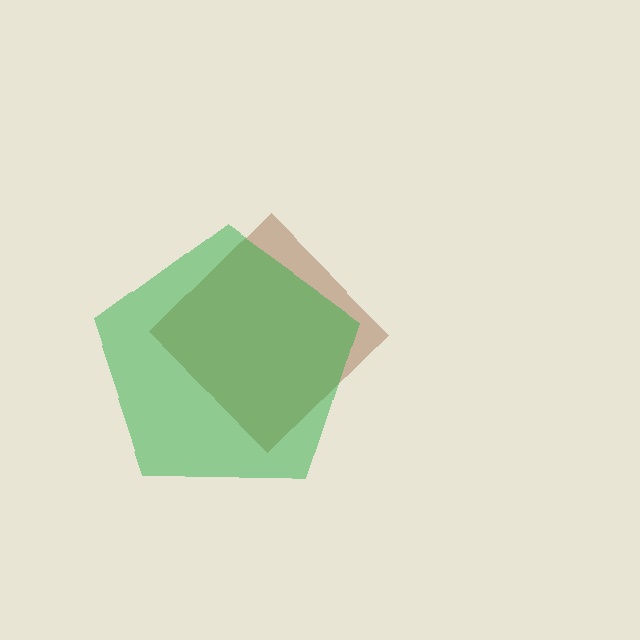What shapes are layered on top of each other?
The layered shapes are: a brown diamond, a green pentagon.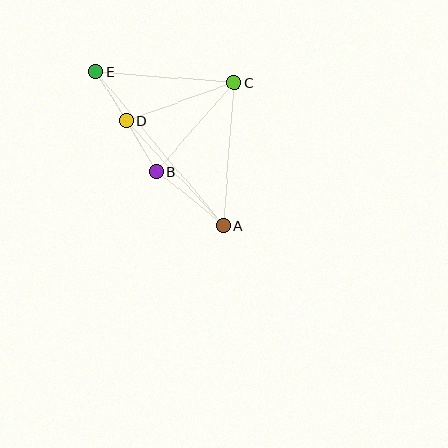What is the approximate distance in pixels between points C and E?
The distance between C and E is approximately 139 pixels.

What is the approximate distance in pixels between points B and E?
The distance between B and E is approximately 116 pixels.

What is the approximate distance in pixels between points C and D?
The distance between C and D is approximately 115 pixels.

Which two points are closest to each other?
Points D and E are closest to each other.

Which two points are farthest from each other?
Points A and E are farthest from each other.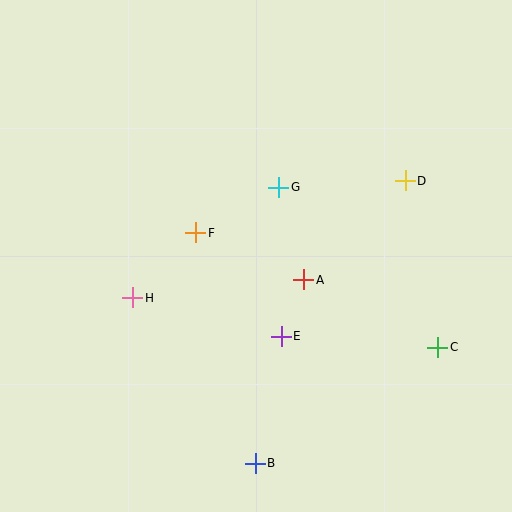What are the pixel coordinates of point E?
Point E is at (281, 336).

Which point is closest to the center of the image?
Point A at (304, 280) is closest to the center.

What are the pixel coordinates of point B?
Point B is at (255, 463).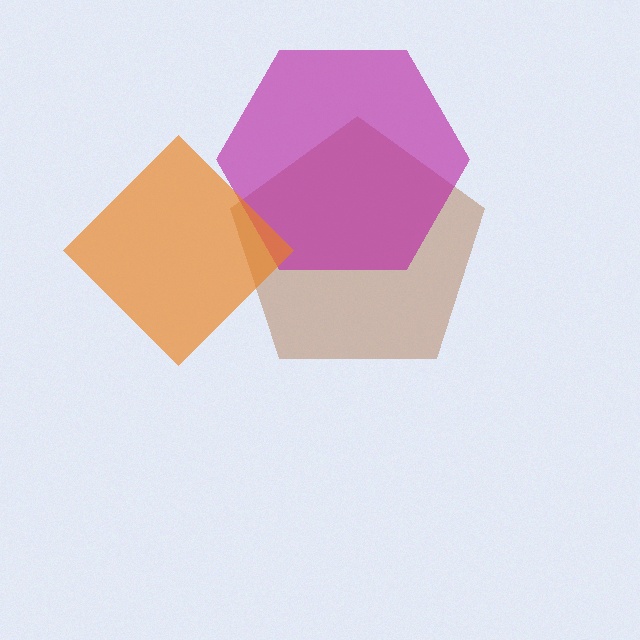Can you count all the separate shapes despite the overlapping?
Yes, there are 3 separate shapes.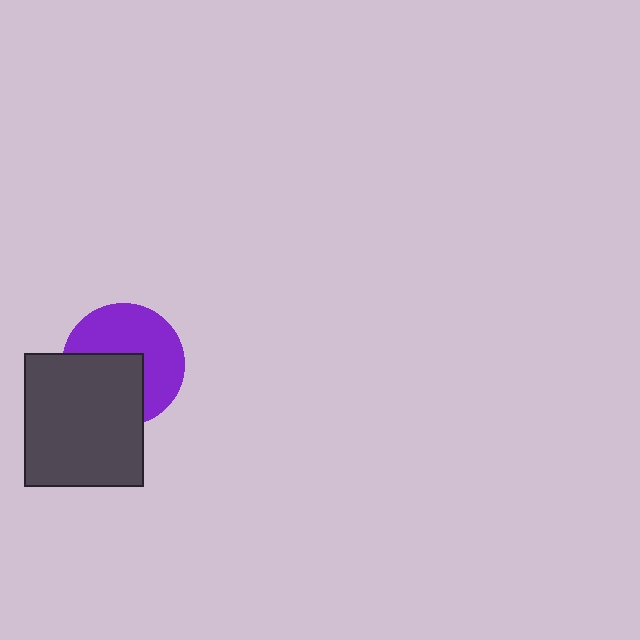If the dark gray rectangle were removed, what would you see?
You would see the complete purple circle.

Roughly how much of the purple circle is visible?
About half of it is visible (roughly 57%).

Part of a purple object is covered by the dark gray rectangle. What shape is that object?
It is a circle.